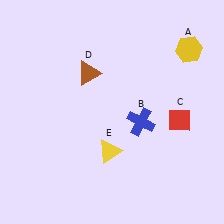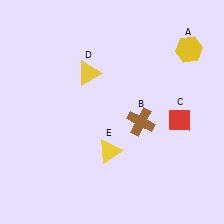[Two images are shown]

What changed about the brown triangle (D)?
In Image 1, D is brown. In Image 2, it changed to yellow.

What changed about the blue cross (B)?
In Image 1, B is blue. In Image 2, it changed to brown.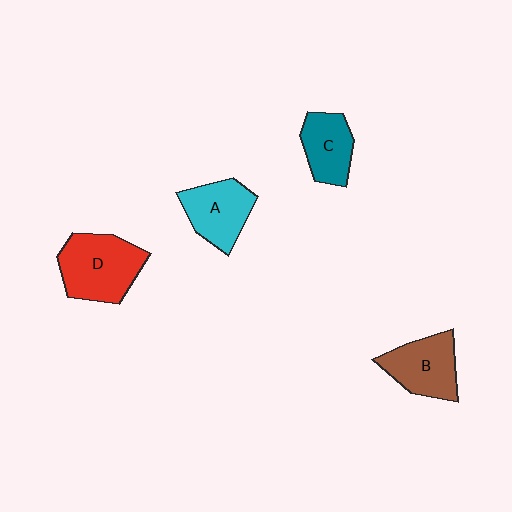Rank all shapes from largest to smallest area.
From largest to smallest: D (red), B (brown), A (cyan), C (teal).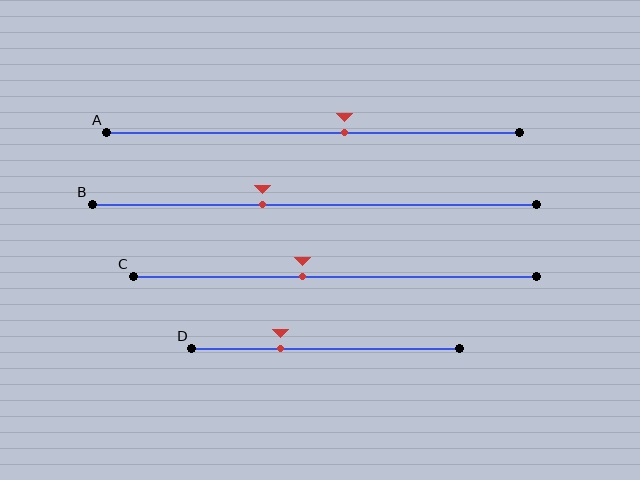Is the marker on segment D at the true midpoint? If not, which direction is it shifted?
No, the marker on segment D is shifted to the left by about 17% of the segment length.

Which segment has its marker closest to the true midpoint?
Segment A has its marker closest to the true midpoint.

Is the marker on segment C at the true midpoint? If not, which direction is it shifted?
No, the marker on segment C is shifted to the left by about 8% of the segment length.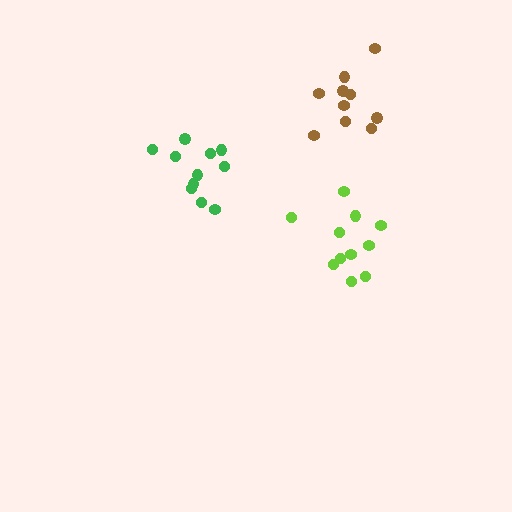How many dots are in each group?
Group 1: 11 dots, Group 2: 10 dots, Group 3: 11 dots (32 total).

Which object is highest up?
The brown cluster is topmost.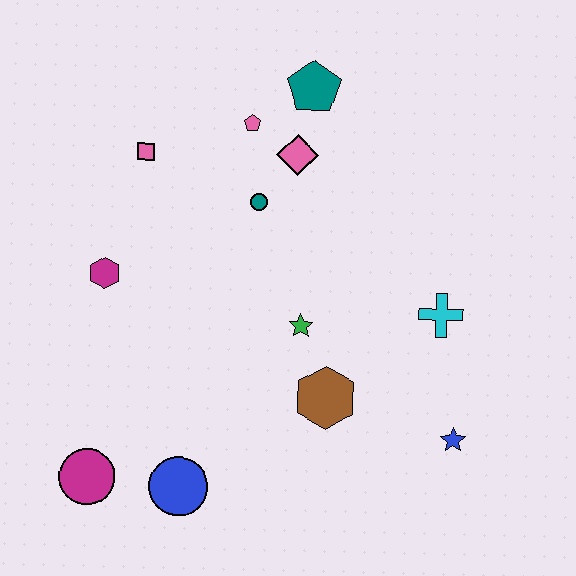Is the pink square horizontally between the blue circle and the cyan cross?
No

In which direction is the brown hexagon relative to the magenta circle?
The brown hexagon is to the right of the magenta circle.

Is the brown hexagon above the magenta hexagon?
No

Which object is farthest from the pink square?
The blue star is farthest from the pink square.